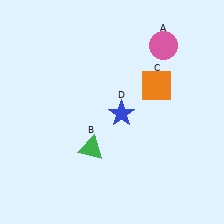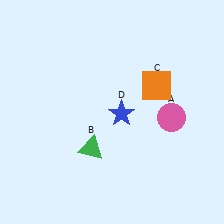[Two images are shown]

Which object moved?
The pink circle (A) moved down.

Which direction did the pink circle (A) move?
The pink circle (A) moved down.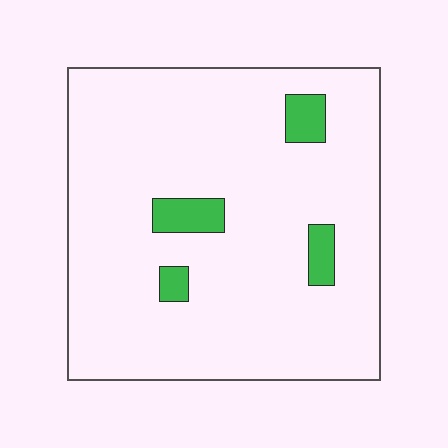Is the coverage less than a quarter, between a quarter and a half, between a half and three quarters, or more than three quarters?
Less than a quarter.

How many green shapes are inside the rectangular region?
4.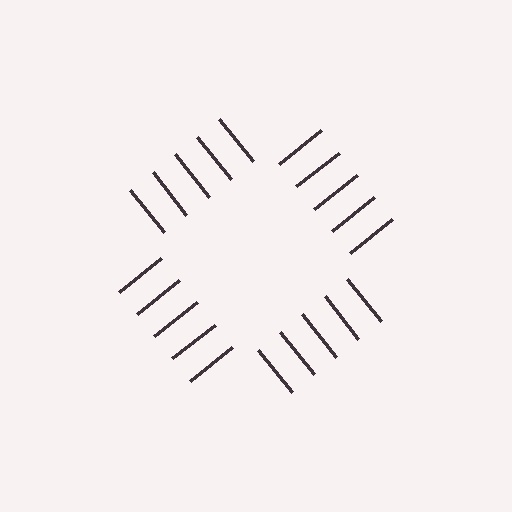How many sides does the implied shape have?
4 sides — the line-ends trace a square.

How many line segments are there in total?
20 — 5 along each of the 4 edges.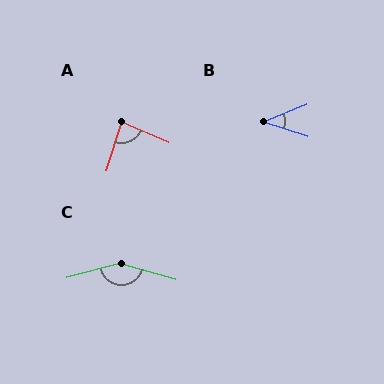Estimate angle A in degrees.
Approximately 84 degrees.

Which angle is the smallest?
B, at approximately 41 degrees.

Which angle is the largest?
C, at approximately 149 degrees.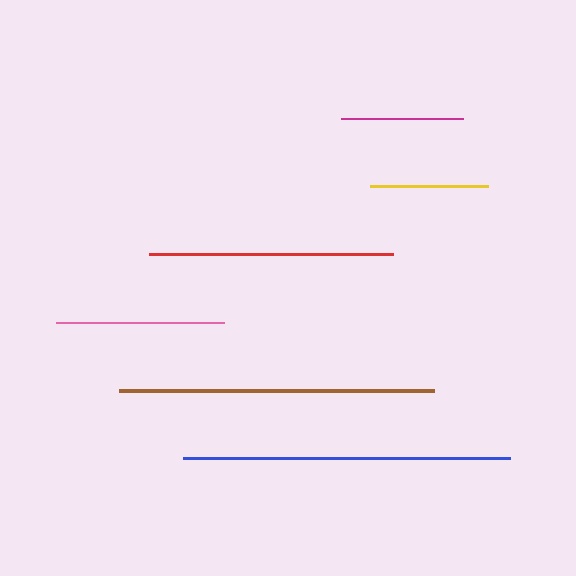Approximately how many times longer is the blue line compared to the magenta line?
The blue line is approximately 2.7 times the length of the magenta line.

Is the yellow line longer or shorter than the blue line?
The blue line is longer than the yellow line.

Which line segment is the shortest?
The yellow line is the shortest at approximately 118 pixels.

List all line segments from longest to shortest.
From longest to shortest: blue, brown, red, pink, magenta, yellow.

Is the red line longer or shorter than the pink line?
The red line is longer than the pink line.